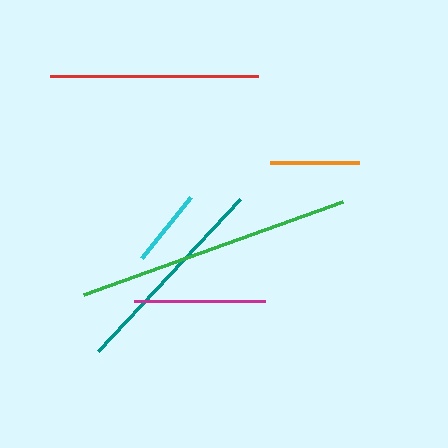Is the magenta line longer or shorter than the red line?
The red line is longer than the magenta line.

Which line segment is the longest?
The green line is the longest at approximately 275 pixels.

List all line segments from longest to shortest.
From longest to shortest: green, red, teal, magenta, orange, cyan.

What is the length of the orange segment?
The orange segment is approximately 89 pixels long.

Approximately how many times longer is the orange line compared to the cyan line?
The orange line is approximately 1.1 times the length of the cyan line.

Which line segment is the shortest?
The cyan line is the shortest at approximately 78 pixels.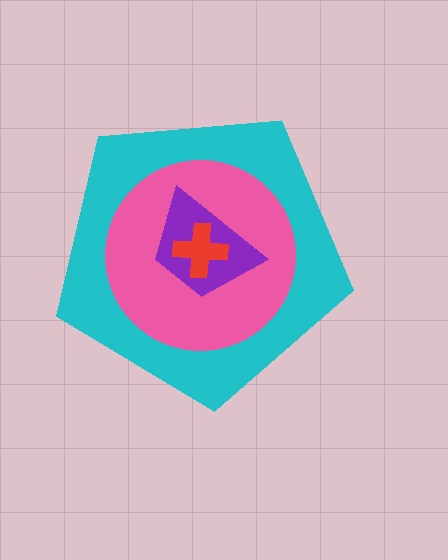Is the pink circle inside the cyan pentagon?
Yes.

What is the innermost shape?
The red cross.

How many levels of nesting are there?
4.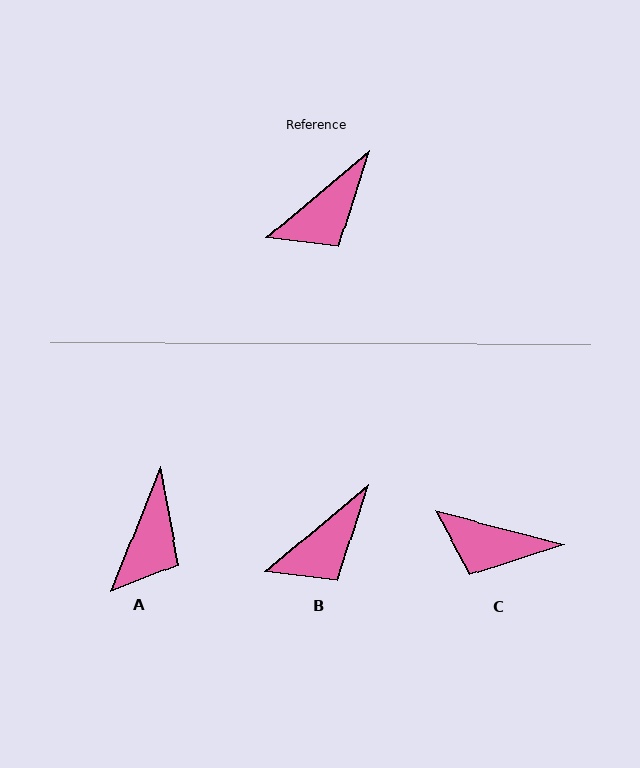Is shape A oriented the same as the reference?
No, it is off by about 28 degrees.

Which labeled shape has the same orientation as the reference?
B.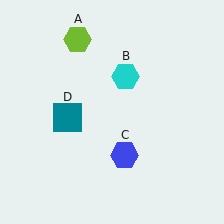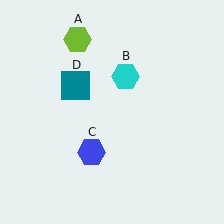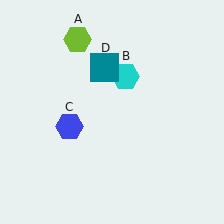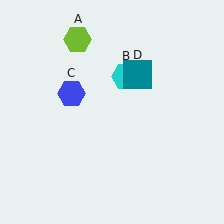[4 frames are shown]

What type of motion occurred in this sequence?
The blue hexagon (object C), teal square (object D) rotated clockwise around the center of the scene.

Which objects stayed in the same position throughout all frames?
Lime hexagon (object A) and cyan hexagon (object B) remained stationary.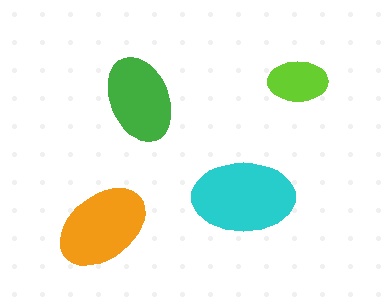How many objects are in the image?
There are 4 objects in the image.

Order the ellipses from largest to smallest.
the cyan one, the orange one, the green one, the lime one.